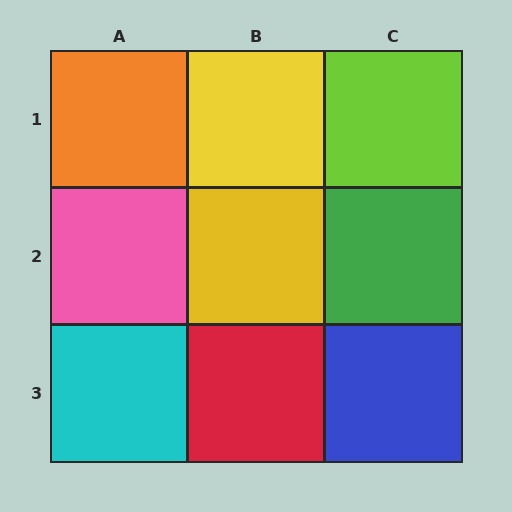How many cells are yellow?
2 cells are yellow.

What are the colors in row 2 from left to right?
Pink, yellow, green.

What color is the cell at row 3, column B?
Red.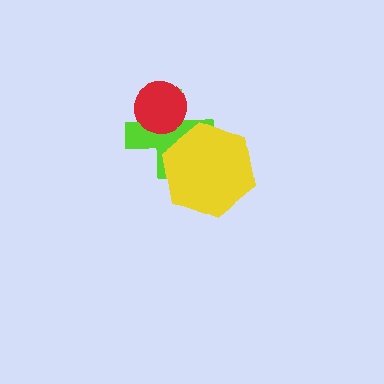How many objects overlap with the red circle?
1 object overlaps with the red circle.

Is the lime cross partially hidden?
Yes, it is partially covered by another shape.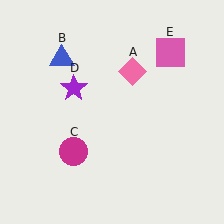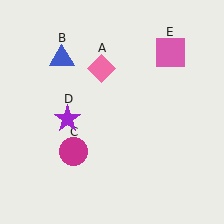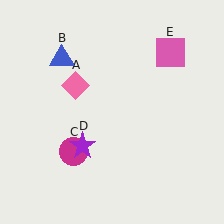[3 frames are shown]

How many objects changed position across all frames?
2 objects changed position: pink diamond (object A), purple star (object D).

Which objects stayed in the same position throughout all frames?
Blue triangle (object B) and magenta circle (object C) and pink square (object E) remained stationary.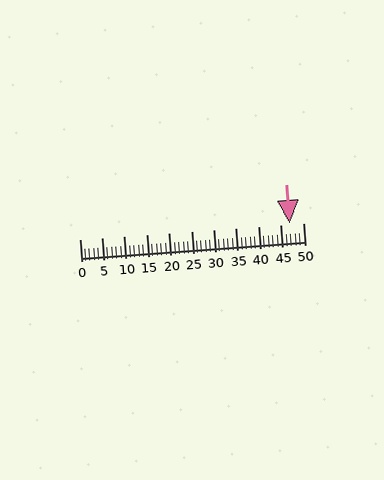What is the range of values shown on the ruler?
The ruler shows values from 0 to 50.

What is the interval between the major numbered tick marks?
The major tick marks are spaced 5 units apart.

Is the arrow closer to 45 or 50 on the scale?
The arrow is closer to 45.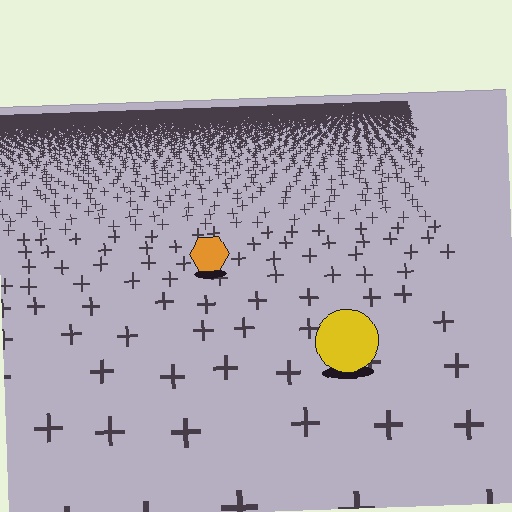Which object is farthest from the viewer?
The orange hexagon is farthest from the viewer. It appears smaller and the ground texture around it is denser.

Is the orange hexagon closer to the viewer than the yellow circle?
No. The yellow circle is closer — you can tell from the texture gradient: the ground texture is coarser near it.